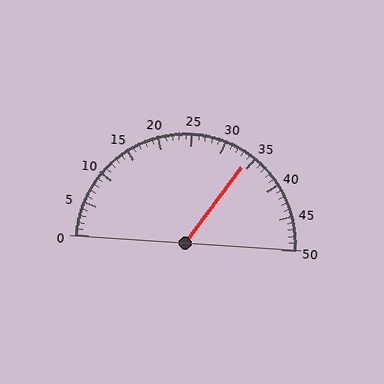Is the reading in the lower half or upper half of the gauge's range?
The reading is in the upper half of the range (0 to 50).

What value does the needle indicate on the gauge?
The needle indicates approximately 34.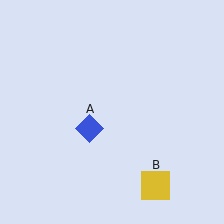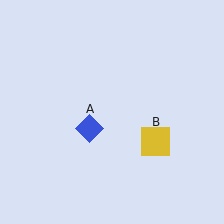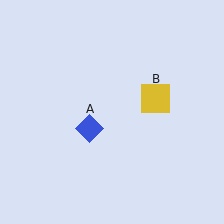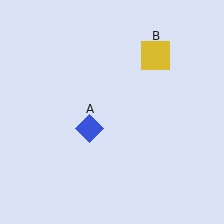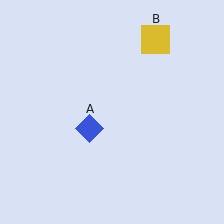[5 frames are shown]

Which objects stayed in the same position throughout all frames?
Blue diamond (object A) remained stationary.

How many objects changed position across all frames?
1 object changed position: yellow square (object B).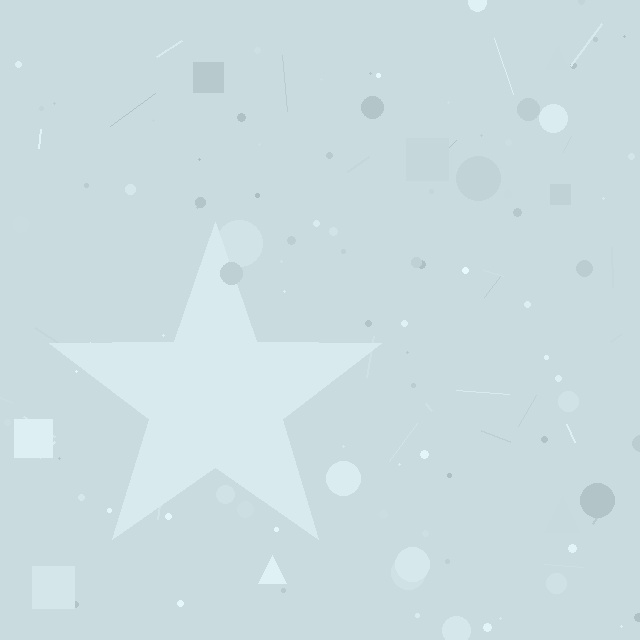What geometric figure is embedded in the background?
A star is embedded in the background.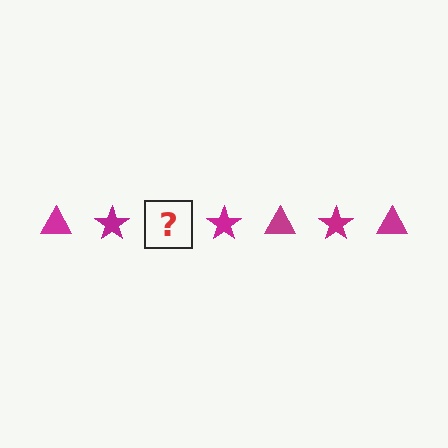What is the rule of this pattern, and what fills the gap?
The rule is that the pattern cycles through triangle, star shapes in magenta. The gap should be filled with a magenta triangle.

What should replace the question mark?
The question mark should be replaced with a magenta triangle.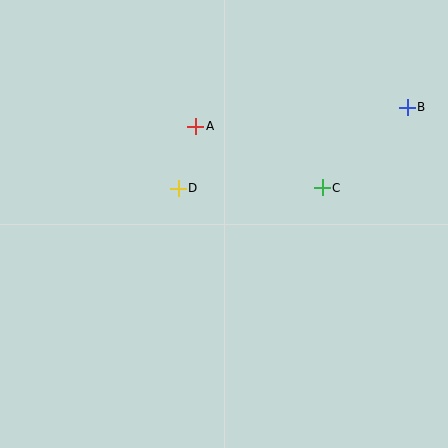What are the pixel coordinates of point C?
Point C is at (322, 188).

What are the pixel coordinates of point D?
Point D is at (178, 188).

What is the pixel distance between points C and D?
The distance between C and D is 144 pixels.